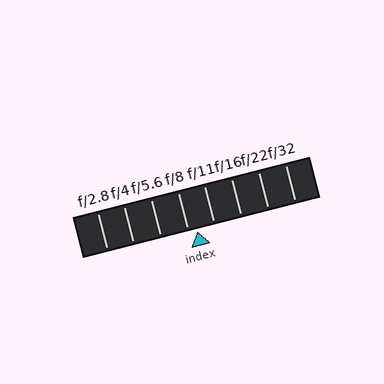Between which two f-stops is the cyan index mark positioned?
The index mark is between f/8 and f/11.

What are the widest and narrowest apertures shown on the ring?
The widest aperture shown is f/2.8 and the narrowest is f/32.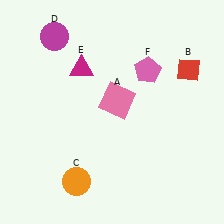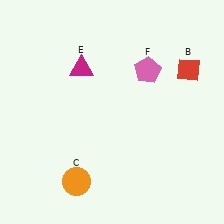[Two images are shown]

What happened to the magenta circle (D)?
The magenta circle (D) was removed in Image 2. It was in the top-left area of Image 1.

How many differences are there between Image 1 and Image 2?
There are 2 differences between the two images.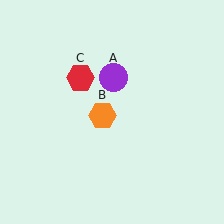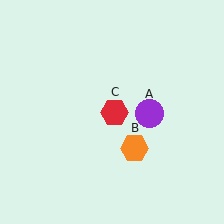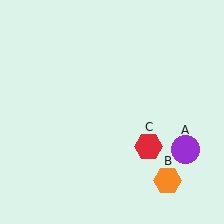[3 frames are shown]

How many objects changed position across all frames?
3 objects changed position: purple circle (object A), orange hexagon (object B), red hexagon (object C).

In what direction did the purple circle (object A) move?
The purple circle (object A) moved down and to the right.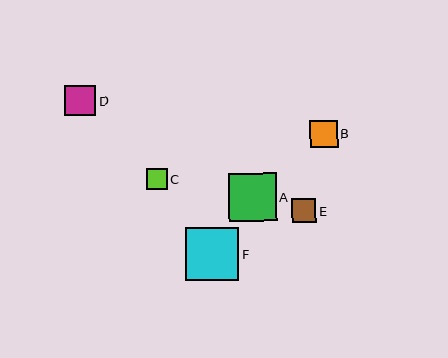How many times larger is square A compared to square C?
Square A is approximately 2.3 times the size of square C.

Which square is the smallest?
Square C is the smallest with a size of approximately 21 pixels.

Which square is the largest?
Square F is the largest with a size of approximately 54 pixels.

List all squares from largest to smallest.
From largest to smallest: F, A, D, B, E, C.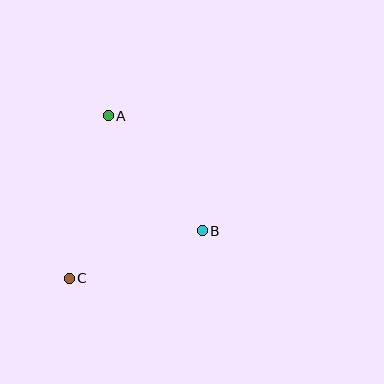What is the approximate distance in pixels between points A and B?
The distance between A and B is approximately 149 pixels.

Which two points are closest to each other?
Points B and C are closest to each other.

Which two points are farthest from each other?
Points A and C are farthest from each other.